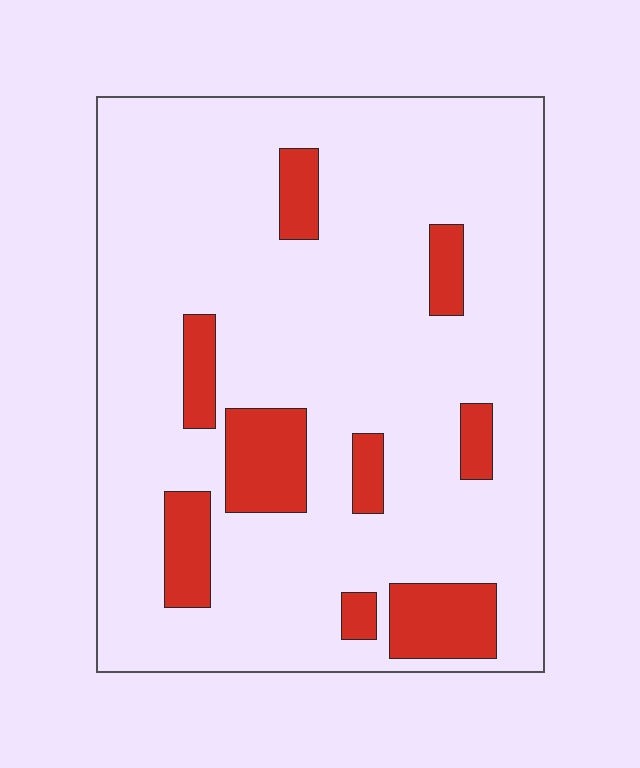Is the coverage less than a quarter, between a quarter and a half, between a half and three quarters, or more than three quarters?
Less than a quarter.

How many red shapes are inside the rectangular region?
9.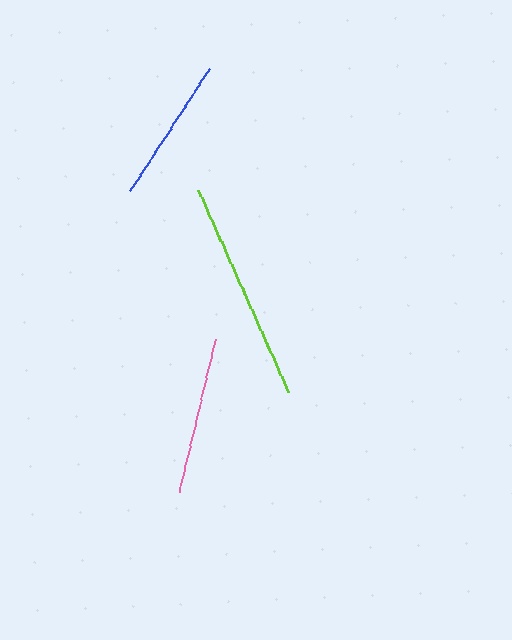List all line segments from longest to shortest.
From longest to shortest: lime, pink, blue.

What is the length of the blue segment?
The blue segment is approximately 146 pixels long.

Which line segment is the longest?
The lime line is the longest at approximately 221 pixels.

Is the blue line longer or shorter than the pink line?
The pink line is longer than the blue line.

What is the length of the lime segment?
The lime segment is approximately 221 pixels long.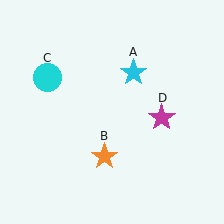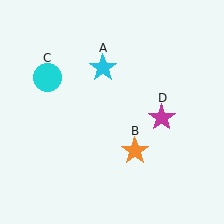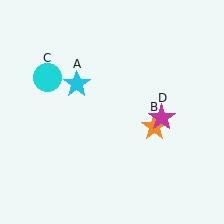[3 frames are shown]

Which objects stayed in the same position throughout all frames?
Cyan circle (object C) and magenta star (object D) remained stationary.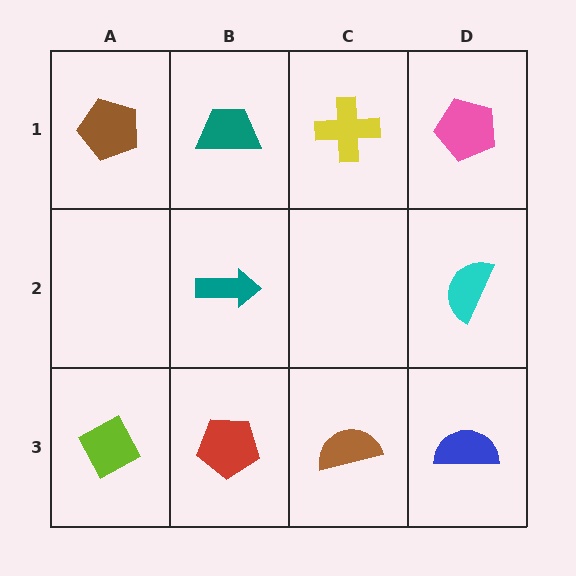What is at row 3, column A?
A lime diamond.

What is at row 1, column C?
A yellow cross.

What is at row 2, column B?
A teal arrow.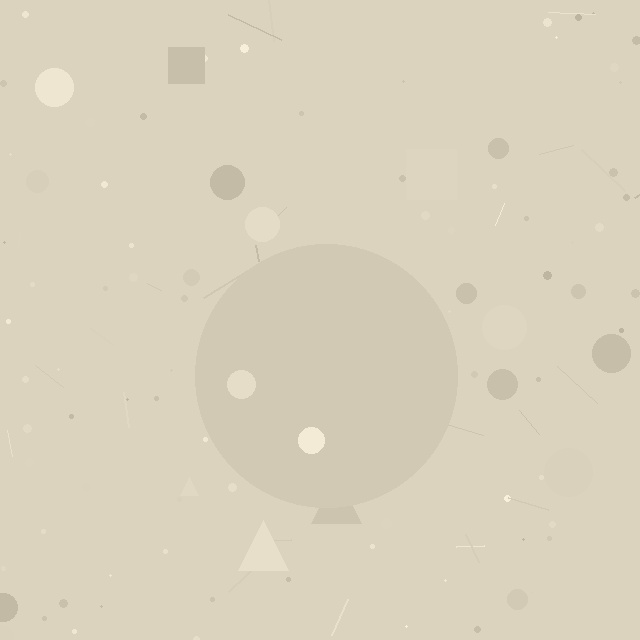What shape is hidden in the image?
A circle is hidden in the image.